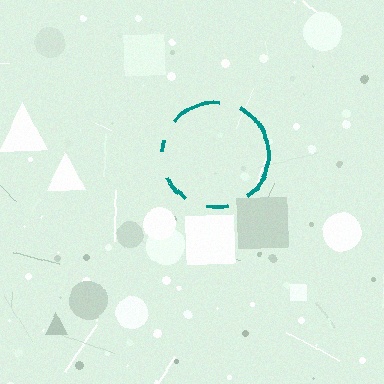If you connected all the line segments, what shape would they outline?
They would outline a circle.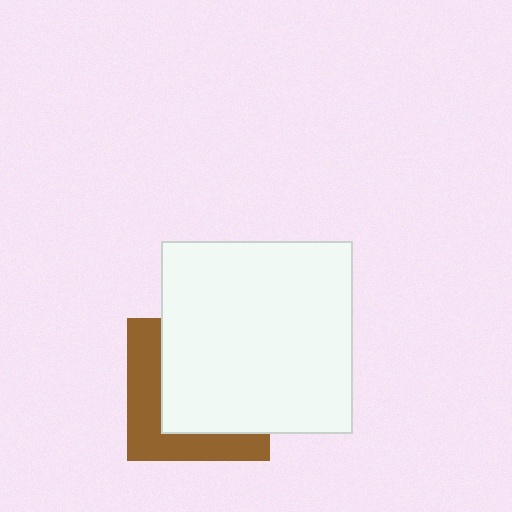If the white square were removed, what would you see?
You would see the complete brown square.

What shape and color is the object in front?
The object in front is a white square.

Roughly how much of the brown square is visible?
A small part of it is visible (roughly 39%).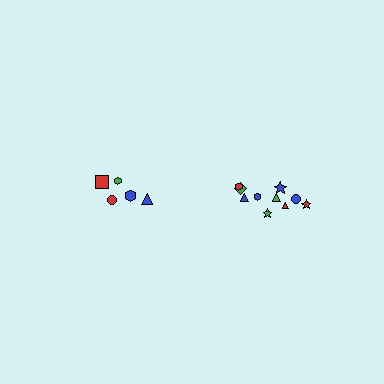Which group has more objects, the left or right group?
The right group.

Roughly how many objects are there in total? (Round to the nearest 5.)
Roughly 15 objects in total.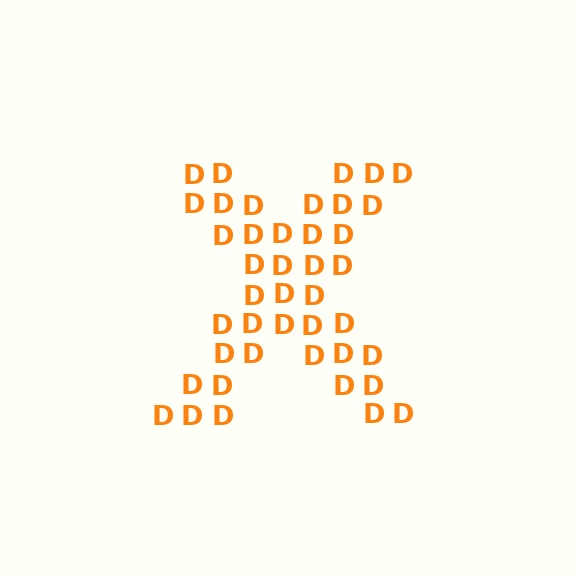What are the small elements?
The small elements are letter D's.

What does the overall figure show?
The overall figure shows the letter X.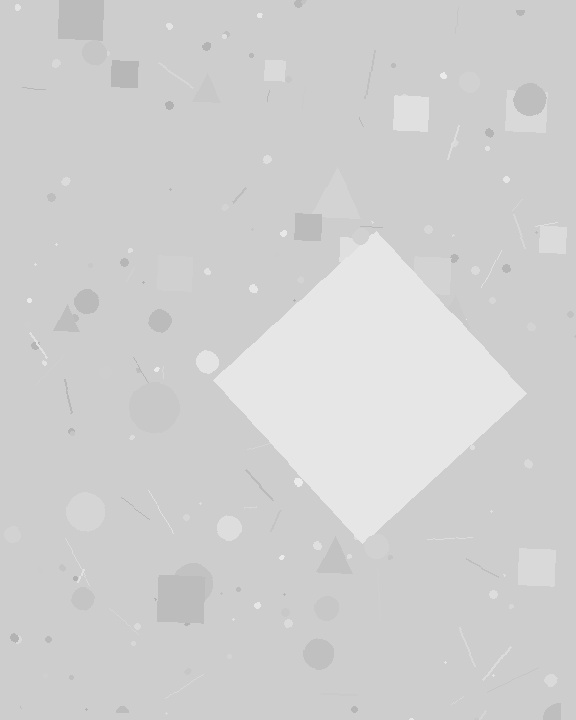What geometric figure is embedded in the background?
A diamond is embedded in the background.